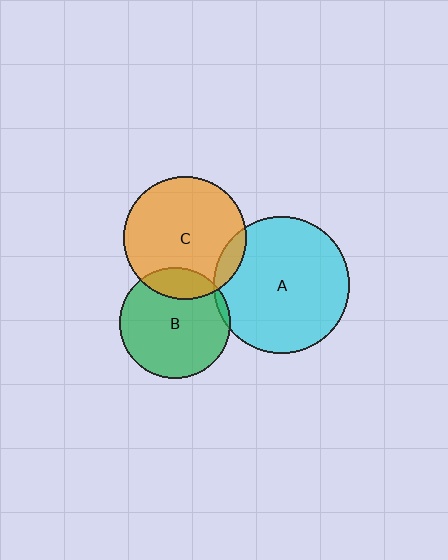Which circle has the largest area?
Circle A (cyan).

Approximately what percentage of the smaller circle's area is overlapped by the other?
Approximately 5%.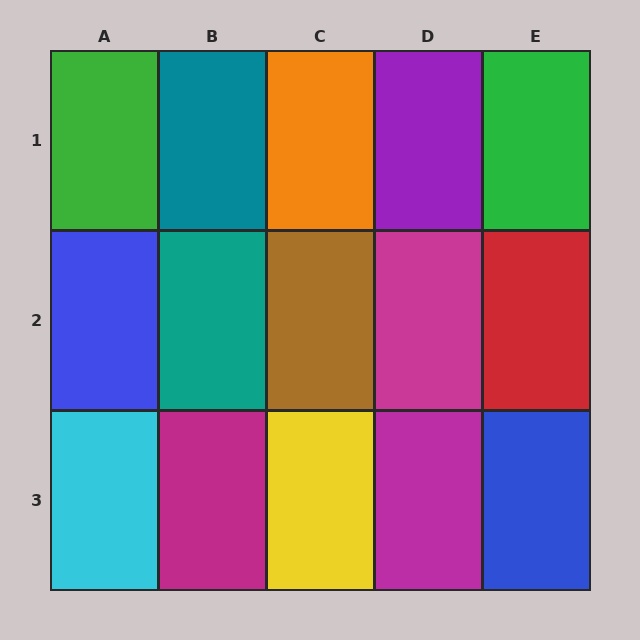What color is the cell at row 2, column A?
Blue.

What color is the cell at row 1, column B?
Teal.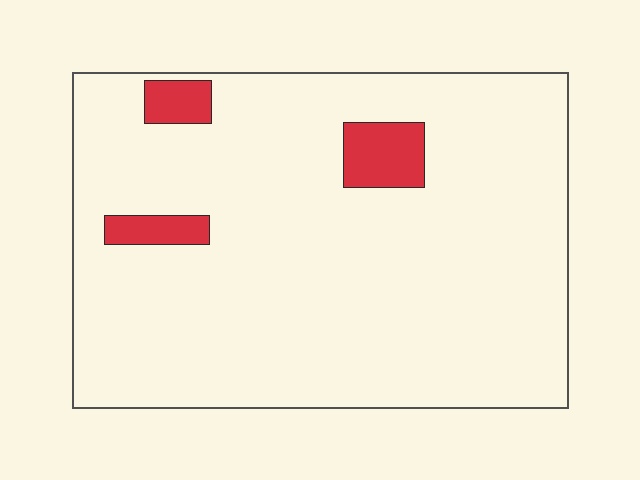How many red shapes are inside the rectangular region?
3.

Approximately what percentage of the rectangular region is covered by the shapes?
Approximately 5%.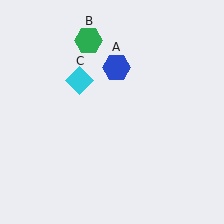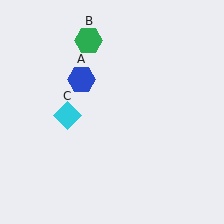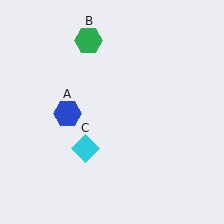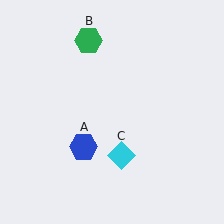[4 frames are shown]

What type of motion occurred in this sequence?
The blue hexagon (object A), cyan diamond (object C) rotated counterclockwise around the center of the scene.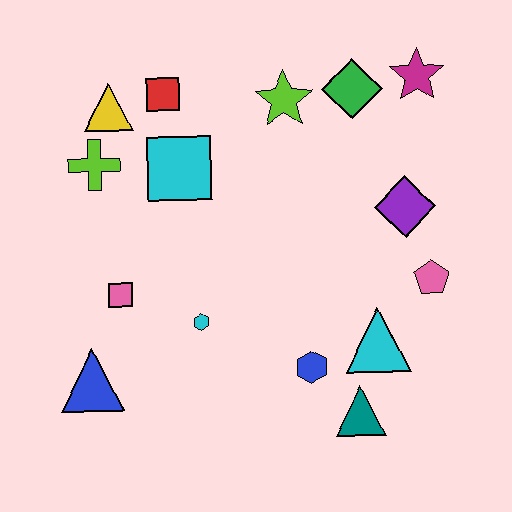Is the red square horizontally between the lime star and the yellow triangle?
Yes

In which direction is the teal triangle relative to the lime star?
The teal triangle is below the lime star.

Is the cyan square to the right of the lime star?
No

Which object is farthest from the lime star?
The blue triangle is farthest from the lime star.